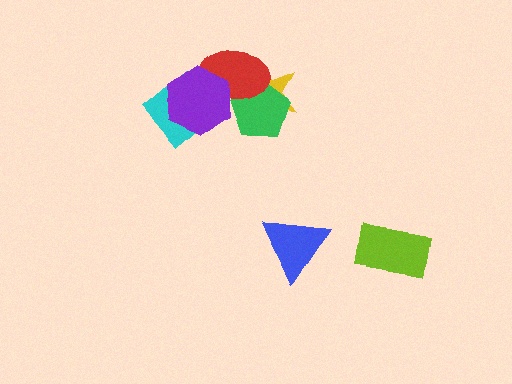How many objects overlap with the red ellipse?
4 objects overlap with the red ellipse.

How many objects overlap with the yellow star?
2 objects overlap with the yellow star.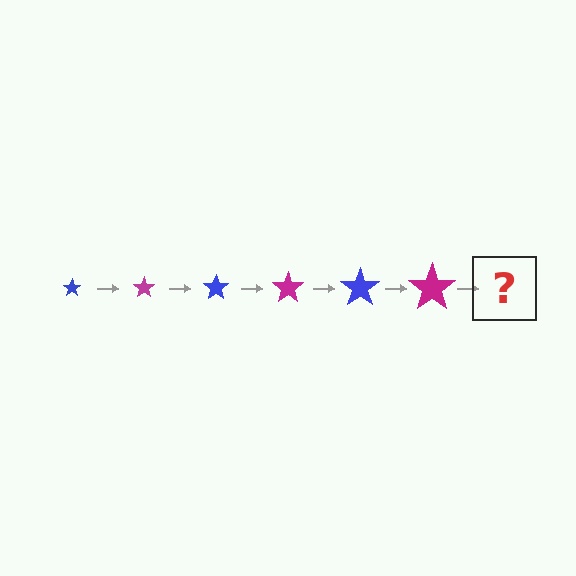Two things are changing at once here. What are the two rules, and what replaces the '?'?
The two rules are that the star grows larger each step and the color cycles through blue and magenta. The '?' should be a blue star, larger than the previous one.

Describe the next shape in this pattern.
It should be a blue star, larger than the previous one.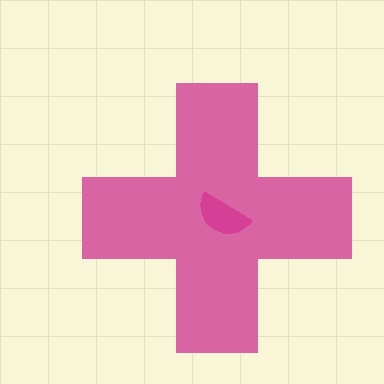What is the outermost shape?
The pink cross.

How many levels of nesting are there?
2.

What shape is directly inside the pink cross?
The magenta semicircle.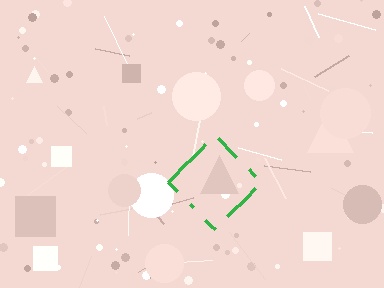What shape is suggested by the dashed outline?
The dashed outline suggests a diamond.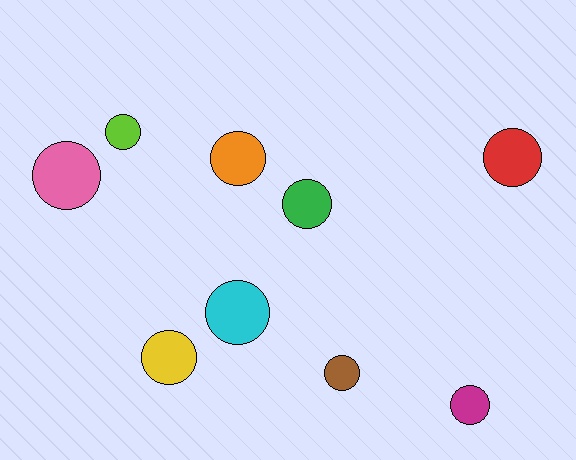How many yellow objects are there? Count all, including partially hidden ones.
There is 1 yellow object.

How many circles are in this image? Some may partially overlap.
There are 9 circles.